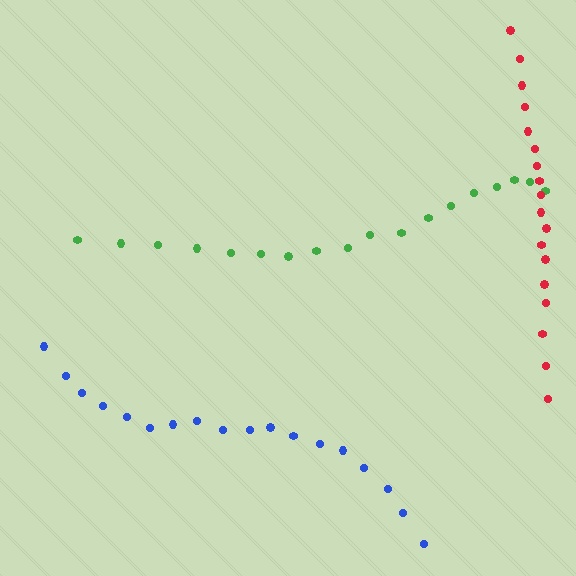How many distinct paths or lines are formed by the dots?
There are 3 distinct paths.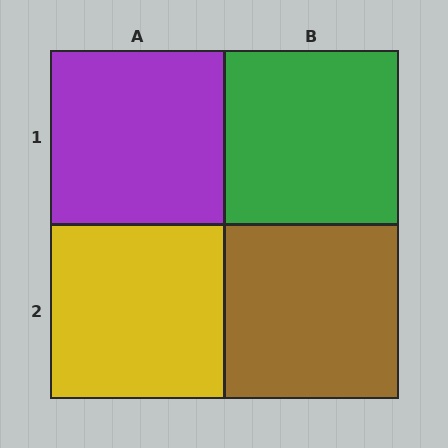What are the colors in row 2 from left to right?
Yellow, brown.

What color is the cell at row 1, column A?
Purple.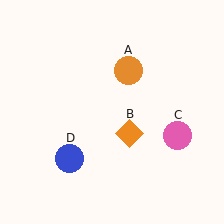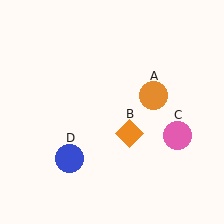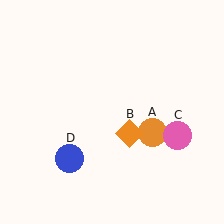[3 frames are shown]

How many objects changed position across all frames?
1 object changed position: orange circle (object A).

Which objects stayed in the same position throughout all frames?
Orange diamond (object B) and pink circle (object C) and blue circle (object D) remained stationary.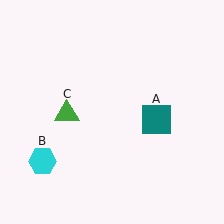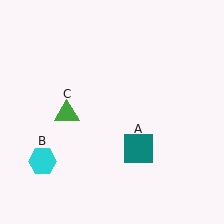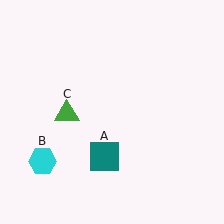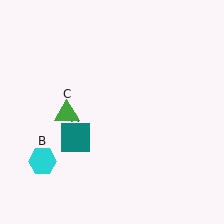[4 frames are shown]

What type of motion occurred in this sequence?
The teal square (object A) rotated clockwise around the center of the scene.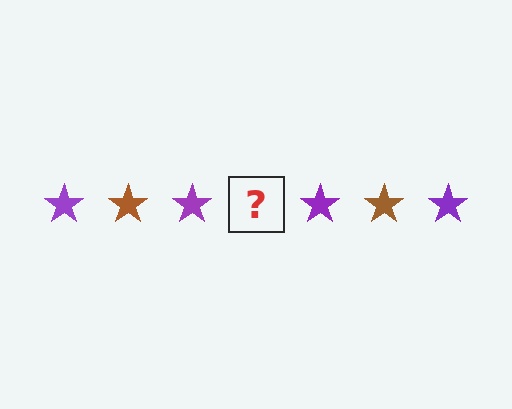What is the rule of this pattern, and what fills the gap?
The rule is that the pattern cycles through purple, brown stars. The gap should be filled with a brown star.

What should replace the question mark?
The question mark should be replaced with a brown star.